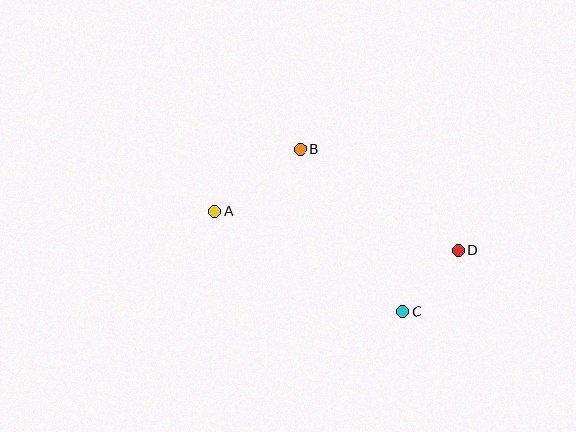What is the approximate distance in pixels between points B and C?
The distance between B and C is approximately 191 pixels.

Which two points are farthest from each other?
Points A and D are farthest from each other.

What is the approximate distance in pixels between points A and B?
The distance between A and B is approximately 106 pixels.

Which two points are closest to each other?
Points C and D are closest to each other.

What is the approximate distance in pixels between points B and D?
The distance between B and D is approximately 187 pixels.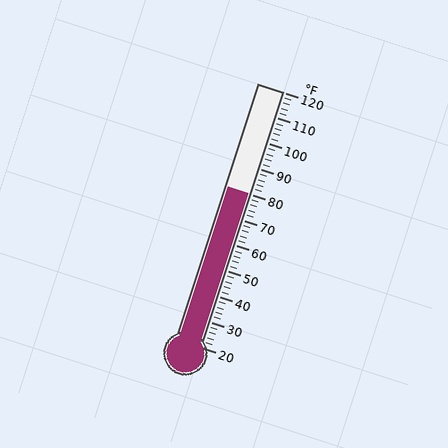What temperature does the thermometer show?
The thermometer shows approximately 80°F.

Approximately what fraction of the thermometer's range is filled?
The thermometer is filled to approximately 60% of its range.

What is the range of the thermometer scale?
The thermometer scale ranges from 20°F to 120°F.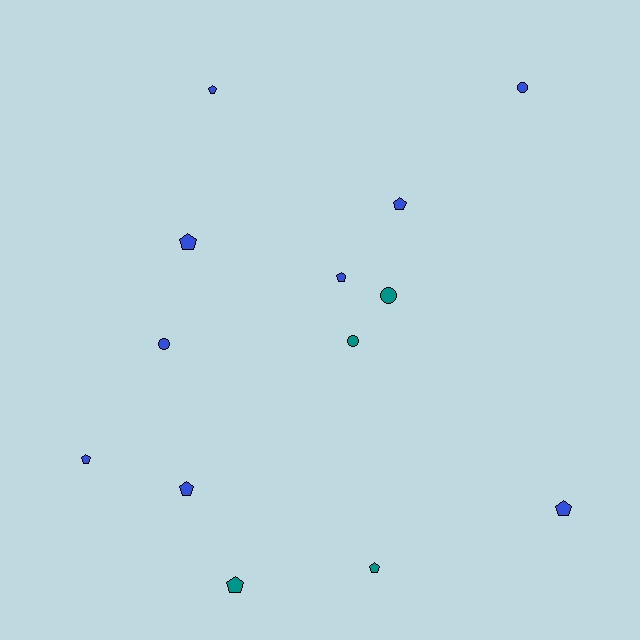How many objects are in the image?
There are 13 objects.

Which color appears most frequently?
Blue, with 9 objects.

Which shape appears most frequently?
Pentagon, with 9 objects.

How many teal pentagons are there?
There are 2 teal pentagons.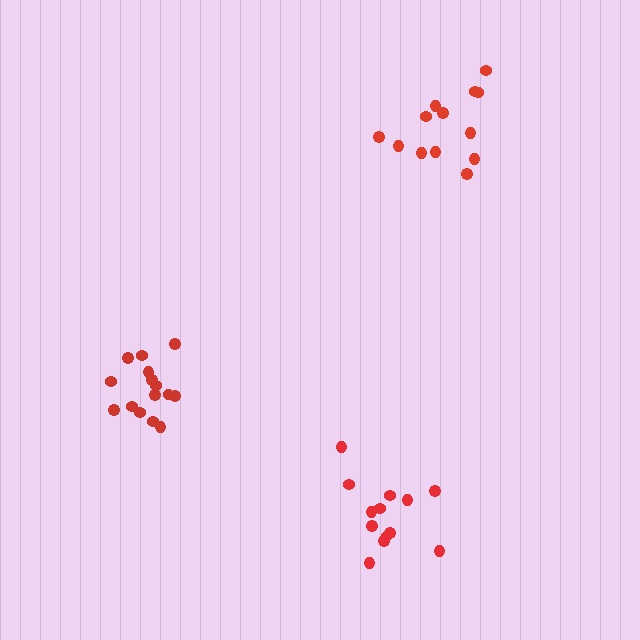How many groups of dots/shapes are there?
There are 3 groups.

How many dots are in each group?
Group 1: 15 dots, Group 2: 13 dots, Group 3: 13 dots (41 total).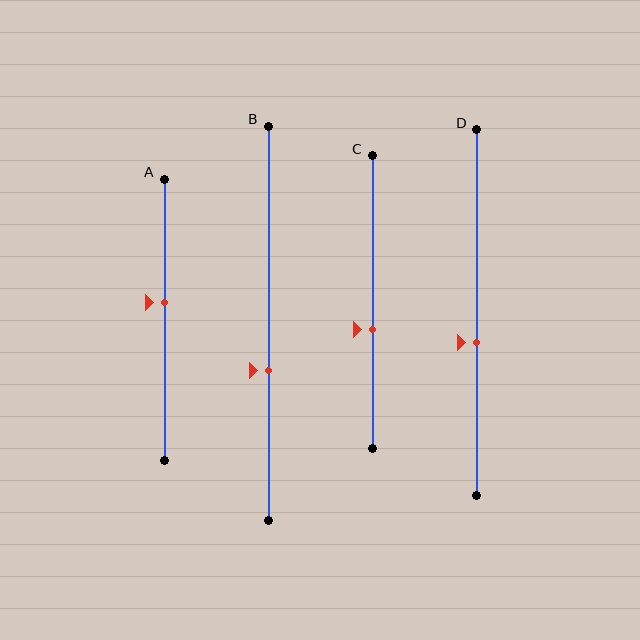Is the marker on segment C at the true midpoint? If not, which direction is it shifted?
No, the marker on segment C is shifted downward by about 9% of the segment length.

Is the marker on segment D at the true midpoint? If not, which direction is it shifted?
No, the marker on segment D is shifted downward by about 8% of the segment length.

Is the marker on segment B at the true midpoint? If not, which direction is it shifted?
No, the marker on segment B is shifted downward by about 12% of the segment length.